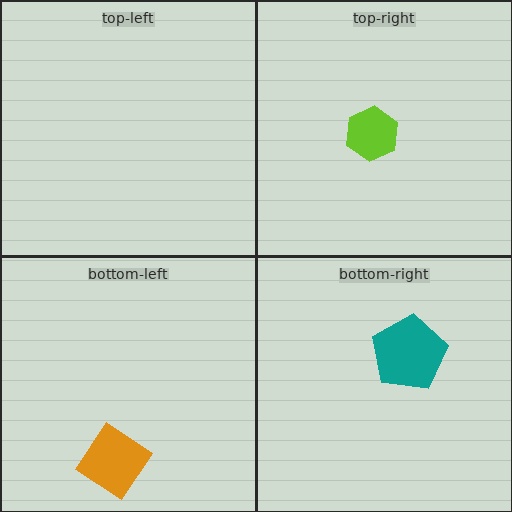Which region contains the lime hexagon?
The top-right region.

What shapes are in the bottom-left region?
The orange diamond.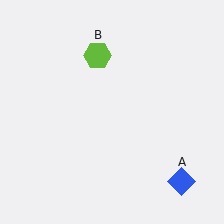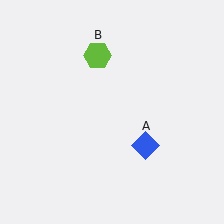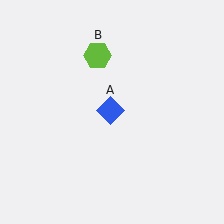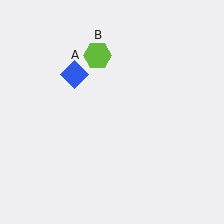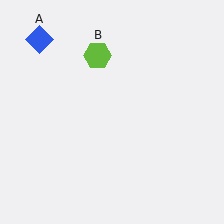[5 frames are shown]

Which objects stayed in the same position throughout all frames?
Lime hexagon (object B) remained stationary.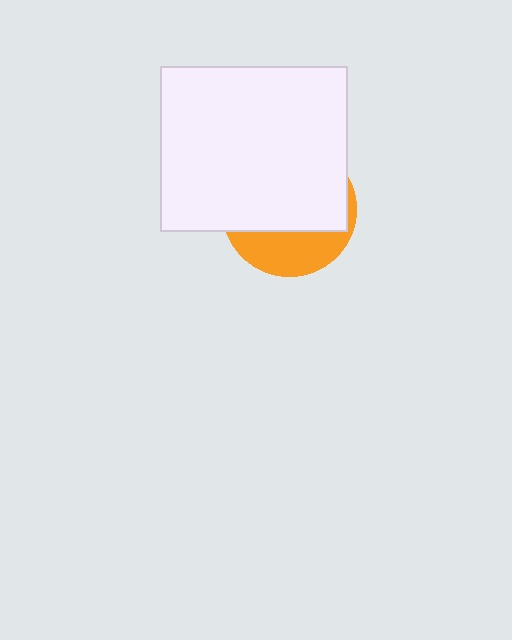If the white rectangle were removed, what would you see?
You would see the complete orange circle.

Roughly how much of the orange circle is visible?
A small part of it is visible (roughly 32%).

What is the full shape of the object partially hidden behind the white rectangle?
The partially hidden object is an orange circle.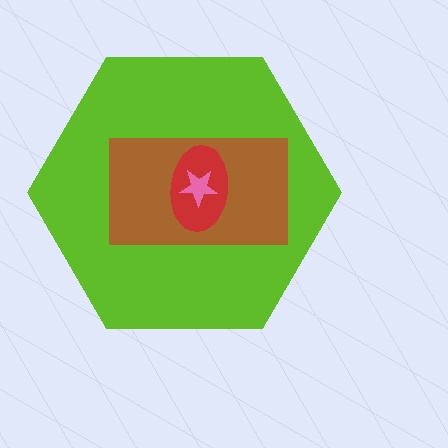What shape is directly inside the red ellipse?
The pink star.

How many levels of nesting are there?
4.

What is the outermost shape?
The lime hexagon.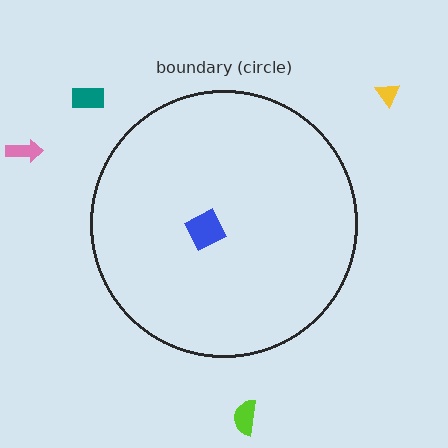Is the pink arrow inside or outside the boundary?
Outside.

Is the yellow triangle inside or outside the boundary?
Outside.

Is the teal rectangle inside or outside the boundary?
Outside.